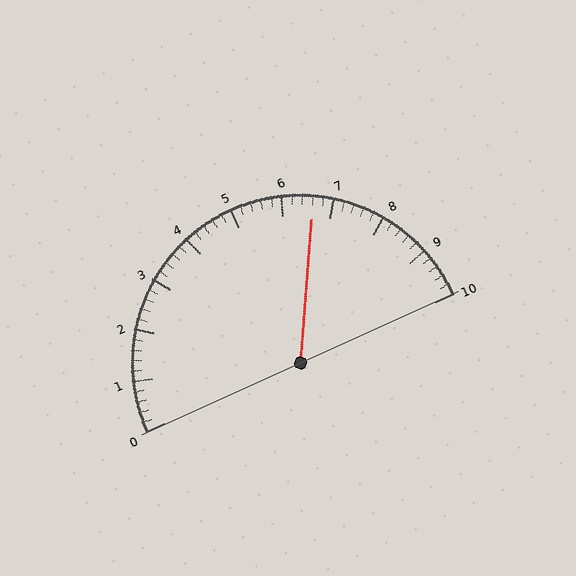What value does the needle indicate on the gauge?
The needle indicates approximately 6.6.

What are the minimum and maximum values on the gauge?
The gauge ranges from 0 to 10.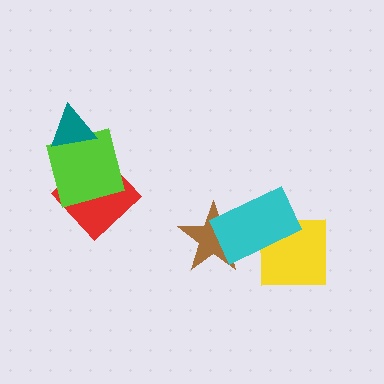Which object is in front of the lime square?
The teal triangle is in front of the lime square.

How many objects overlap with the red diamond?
1 object overlaps with the red diamond.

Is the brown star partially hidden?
Yes, it is partially covered by another shape.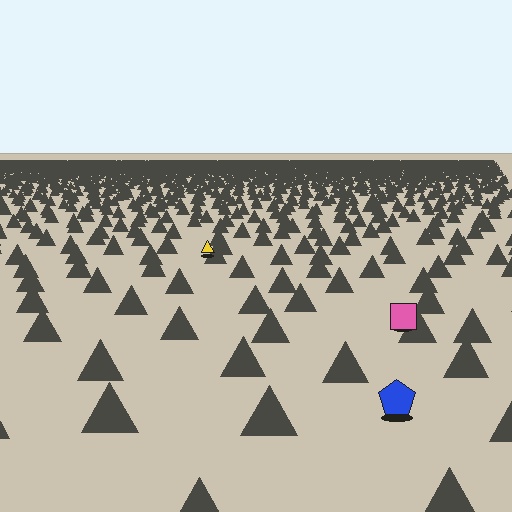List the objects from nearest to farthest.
From nearest to farthest: the blue pentagon, the pink square, the yellow triangle.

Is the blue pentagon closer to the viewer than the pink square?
Yes. The blue pentagon is closer — you can tell from the texture gradient: the ground texture is coarser near it.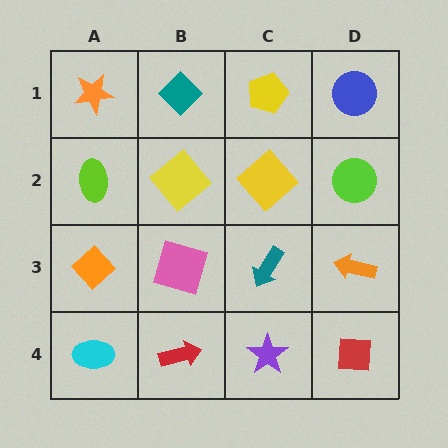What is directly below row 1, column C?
A yellow diamond.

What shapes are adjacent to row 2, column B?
A teal diamond (row 1, column B), a pink square (row 3, column B), a lime ellipse (row 2, column A), a yellow diamond (row 2, column C).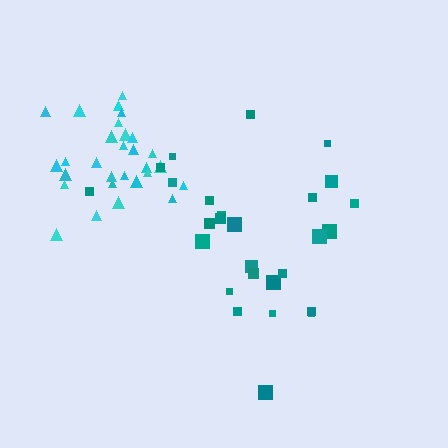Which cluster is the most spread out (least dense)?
Teal.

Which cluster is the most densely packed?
Cyan.